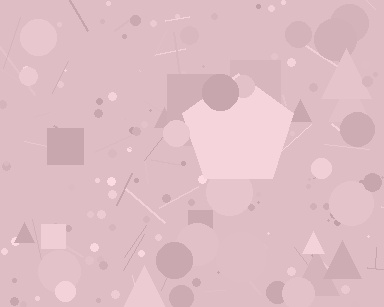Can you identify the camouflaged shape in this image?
The camouflaged shape is a pentagon.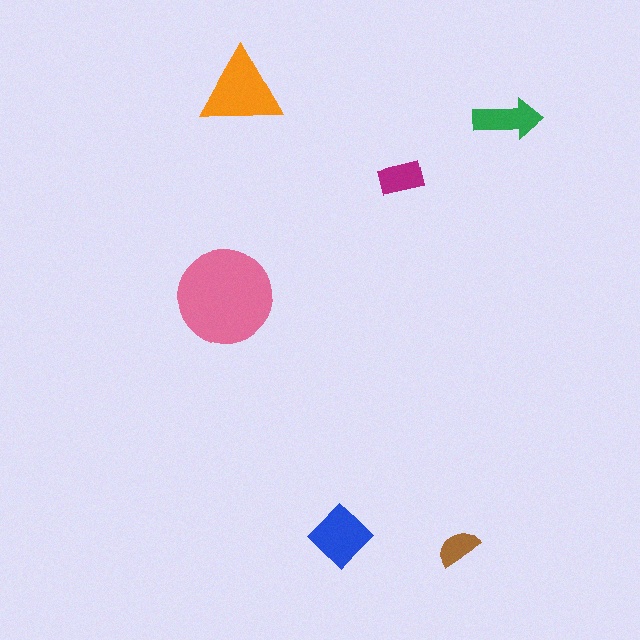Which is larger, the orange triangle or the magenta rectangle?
The orange triangle.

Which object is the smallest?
The brown semicircle.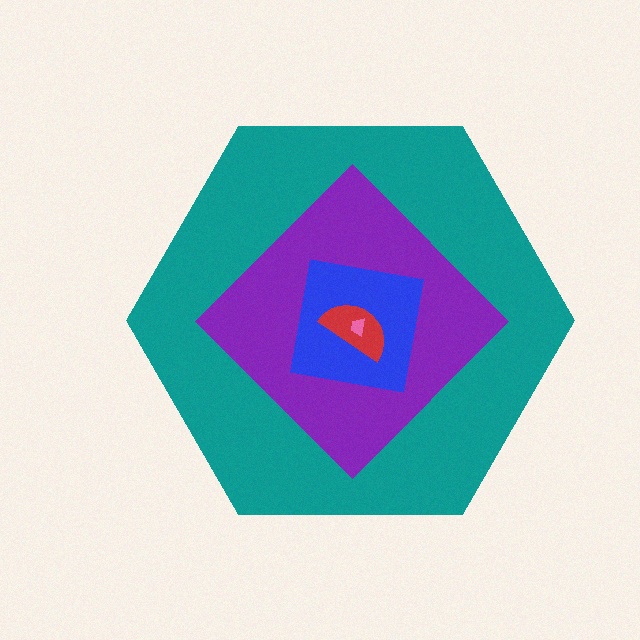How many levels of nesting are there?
5.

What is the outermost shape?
The teal hexagon.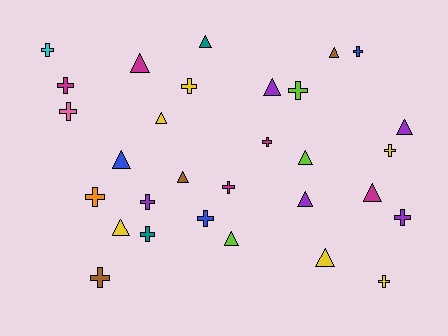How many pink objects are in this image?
There is 1 pink object.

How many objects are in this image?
There are 30 objects.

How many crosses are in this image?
There are 16 crosses.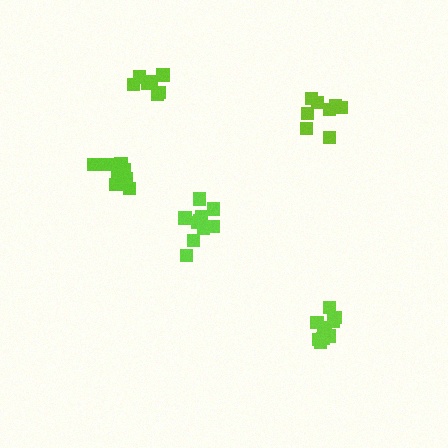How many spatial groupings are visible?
There are 5 spatial groupings.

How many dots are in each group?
Group 1: 11 dots, Group 2: 10 dots, Group 3: 8 dots, Group 4: 7 dots, Group 5: 11 dots (47 total).